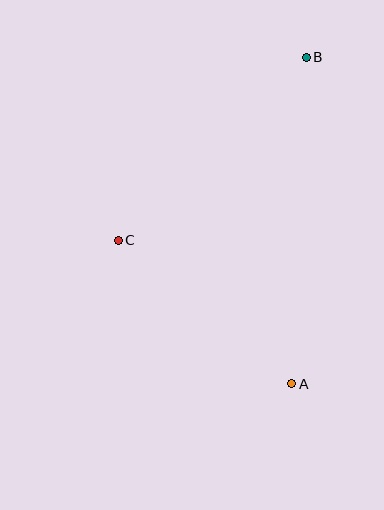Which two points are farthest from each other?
Points A and B are farthest from each other.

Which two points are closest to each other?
Points A and C are closest to each other.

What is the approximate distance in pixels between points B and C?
The distance between B and C is approximately 262 pixels.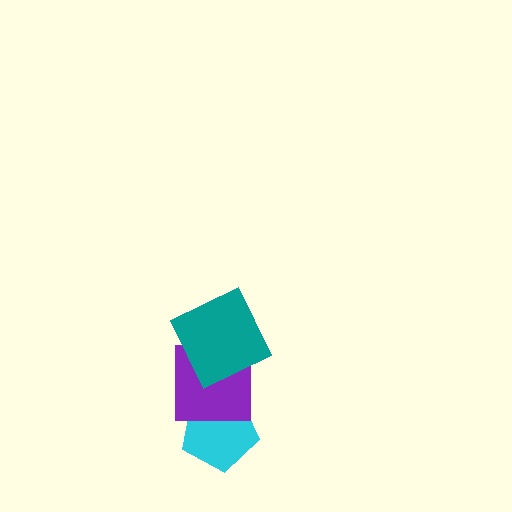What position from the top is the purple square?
The purple square is 2nd from the top.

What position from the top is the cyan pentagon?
The cyan pentagon is 3rd from the top.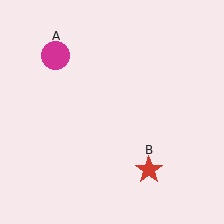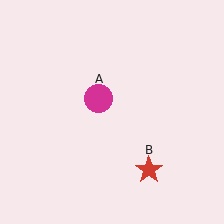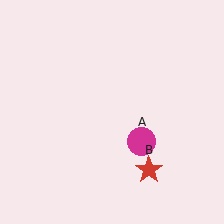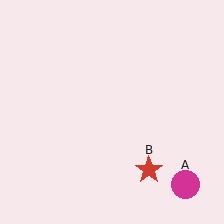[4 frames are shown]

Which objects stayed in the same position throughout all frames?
Red star (object B) remained stationary.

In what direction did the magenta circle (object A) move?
The magenta circle (object A) moved down and to the right.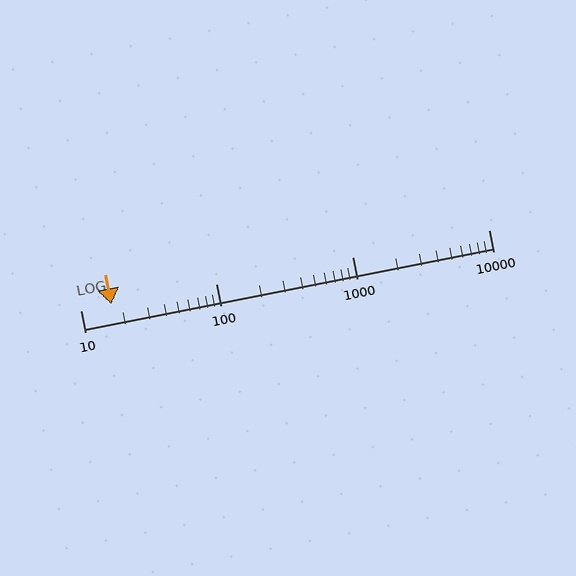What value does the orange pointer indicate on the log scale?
The pointer indicates approximately 17.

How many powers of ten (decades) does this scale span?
The scale spans 3 decades, from 10 to 10000.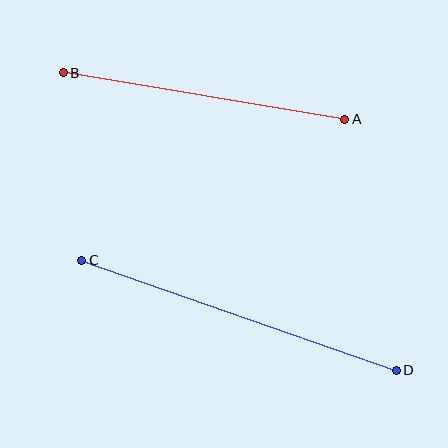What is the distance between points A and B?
The distance is approximately 286 pixels.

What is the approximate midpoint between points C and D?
The midpoint is at approximately (239, 315) pixels.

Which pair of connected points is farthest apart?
Points C and D are farthest apart.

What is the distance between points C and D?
The distance is approximately 333 pixels.